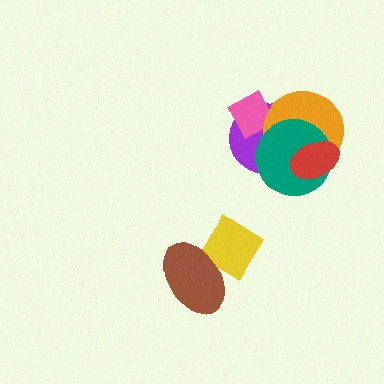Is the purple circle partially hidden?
Yes, it is partially covered by another shape.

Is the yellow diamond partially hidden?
Yes, it is partially covered by another shape.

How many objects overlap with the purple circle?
4 objects overlap with the purple circle.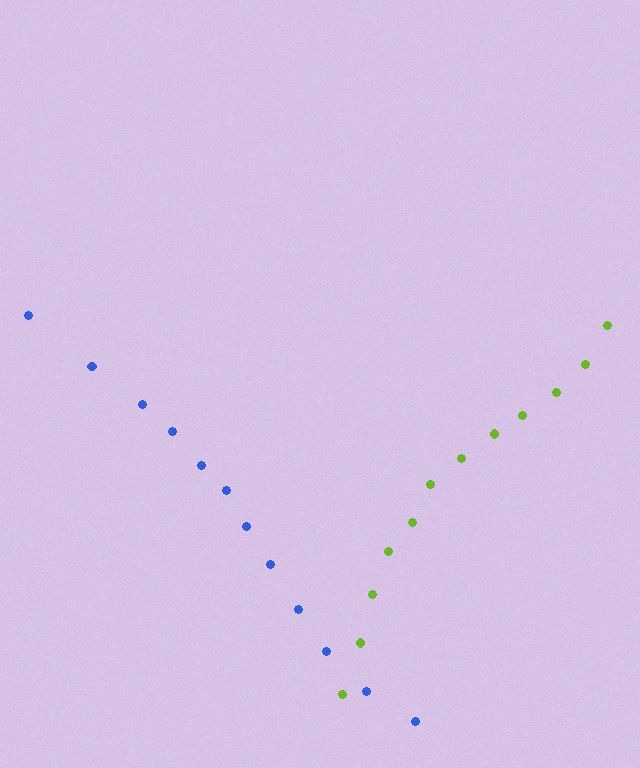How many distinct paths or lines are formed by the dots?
There are 2 distinct paths.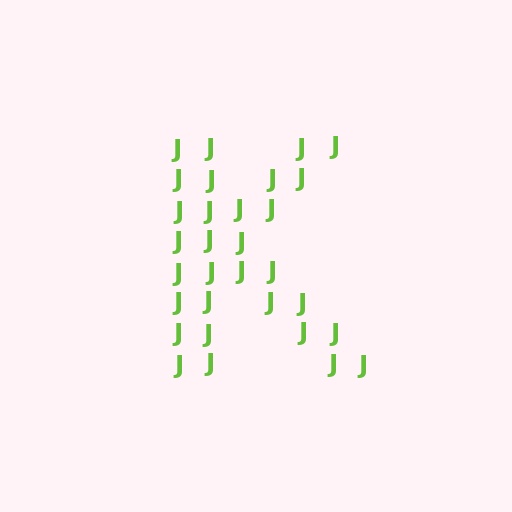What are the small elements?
The small elements are letter J's.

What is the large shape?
The large shape is the letter K.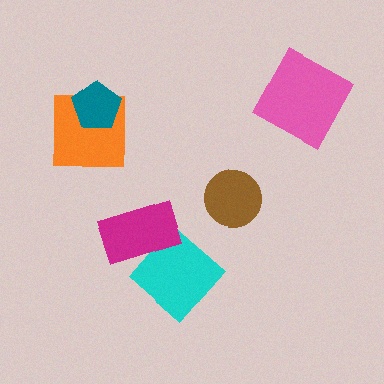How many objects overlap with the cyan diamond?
1 object overlaps with the cyan diamond.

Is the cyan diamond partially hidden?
Yes, it is partially covered by another shape.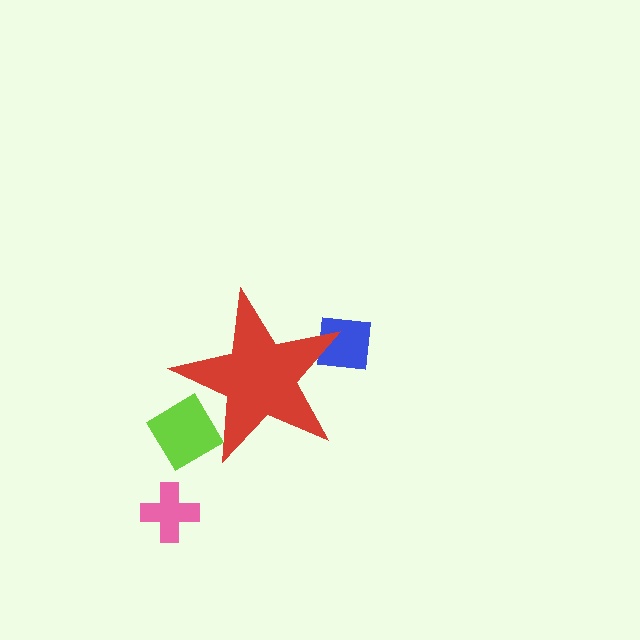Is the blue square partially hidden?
Yes, the blue square is partially hidden behind the red star.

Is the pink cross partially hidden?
No, the pink cross is fully visible.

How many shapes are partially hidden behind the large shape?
2 shapes are partially hidden.